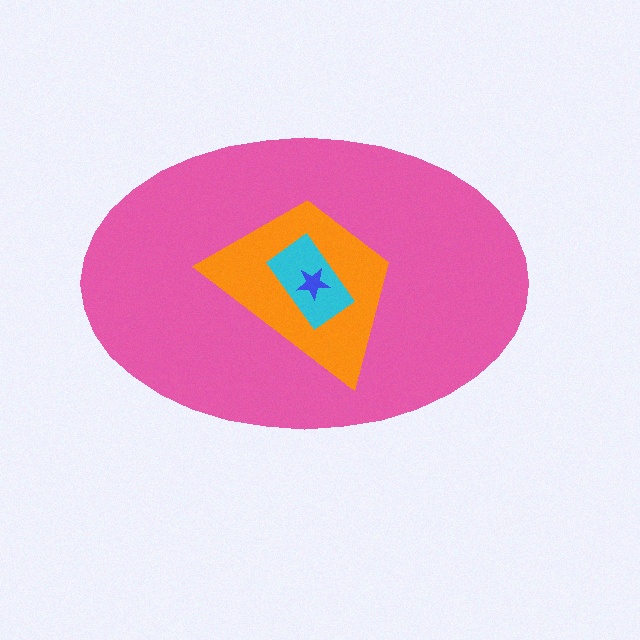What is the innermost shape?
The blue star.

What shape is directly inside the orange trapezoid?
The cyan rectangle.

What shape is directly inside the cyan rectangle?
The blue star.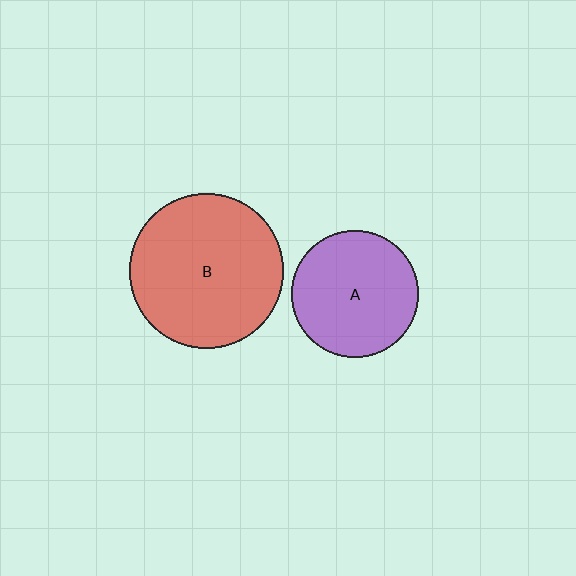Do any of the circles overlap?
No, none of the circles overlap.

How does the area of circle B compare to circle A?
Approximately 1.5 times.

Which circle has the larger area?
Circle B (red).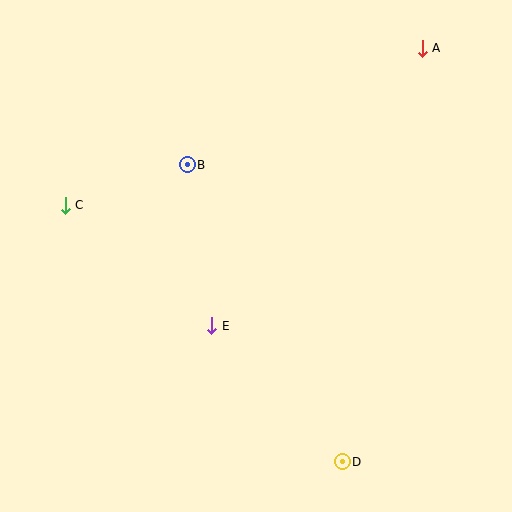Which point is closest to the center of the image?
Point E at (212, 326) is closest to the center.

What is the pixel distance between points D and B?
The distance between D and B is 335 pixels.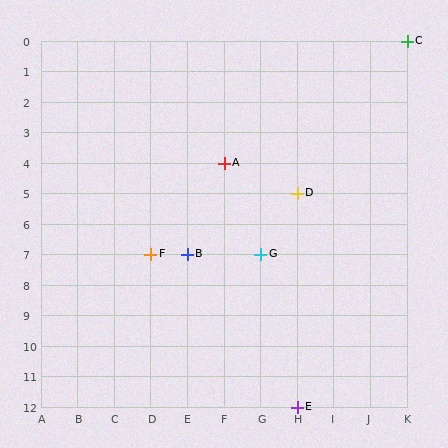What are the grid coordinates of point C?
Point C is at grid coordinates (K, 0).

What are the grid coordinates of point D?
Point D is at grid coordinates (H, 5).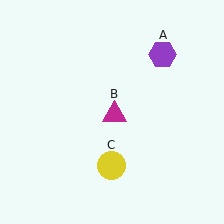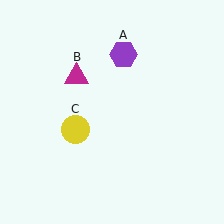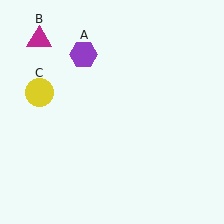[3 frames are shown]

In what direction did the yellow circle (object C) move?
The yellow circle (object C) moved up and to the left.